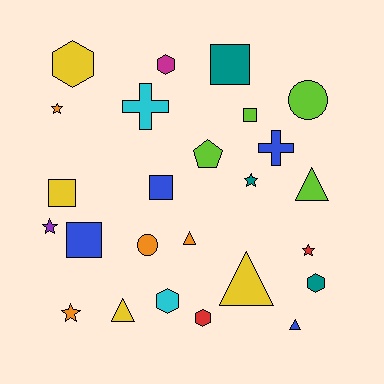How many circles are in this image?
There are 2 circles.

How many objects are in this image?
There are 25 objects.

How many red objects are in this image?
There are 2 red objects.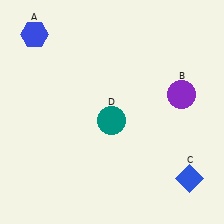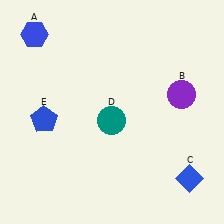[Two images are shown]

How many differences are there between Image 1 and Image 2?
There is 1 difference between the two images.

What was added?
A blue pentagon (E) was added in Image 2.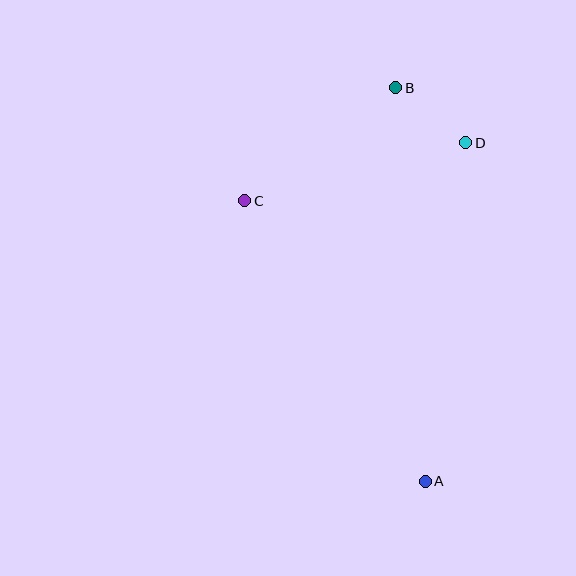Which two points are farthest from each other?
Points A and B are farthest from each other.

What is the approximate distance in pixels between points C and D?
The distance between C and D is approximately 229 pixels.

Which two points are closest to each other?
Points B and D are closest to each other.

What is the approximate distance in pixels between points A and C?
The distance between A and C is approximately 334 pixels.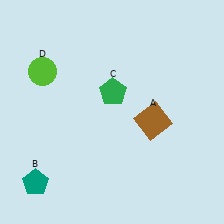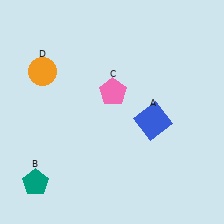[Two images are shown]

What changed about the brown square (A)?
In Image 1, A is brown. In Image 2, it changed to blue.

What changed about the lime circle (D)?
In Image 1, D is lime. In Image 2, it changed to orange.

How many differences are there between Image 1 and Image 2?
There are 3 differences between the two images.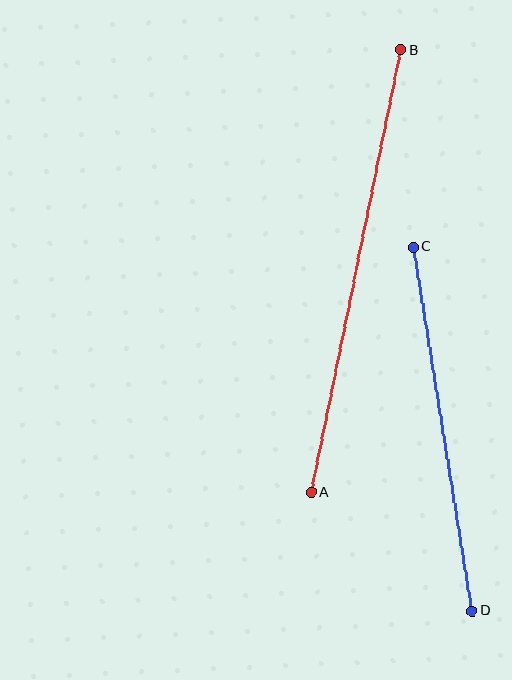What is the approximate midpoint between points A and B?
The midpoint is at approximately (356, 271) pixels.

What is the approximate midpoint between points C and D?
The midpoint is at approximately (443, 429) pixels.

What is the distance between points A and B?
The distance is approximately 452 pixels.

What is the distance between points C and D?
The distance is approximately 368 pixels.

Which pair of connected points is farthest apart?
Points A and B are farthest apart.